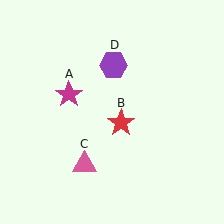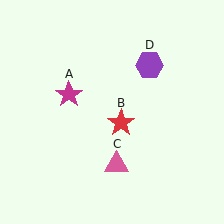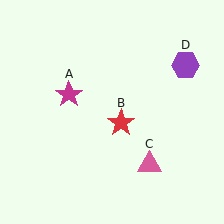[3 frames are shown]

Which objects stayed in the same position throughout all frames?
Magenta star (object A) and red star (object B) remained stationary.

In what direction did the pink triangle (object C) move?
The pink triangle (object C) moved right.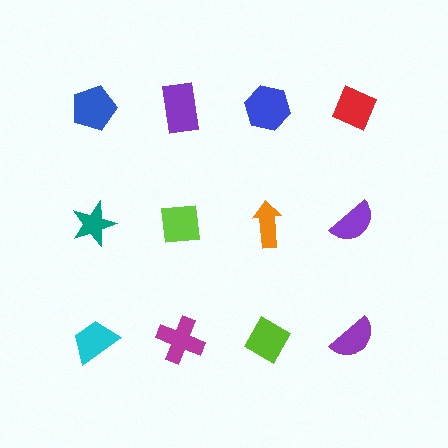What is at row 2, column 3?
An orange arrow.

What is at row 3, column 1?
A cyan trapezoid.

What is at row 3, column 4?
A purple semicircle.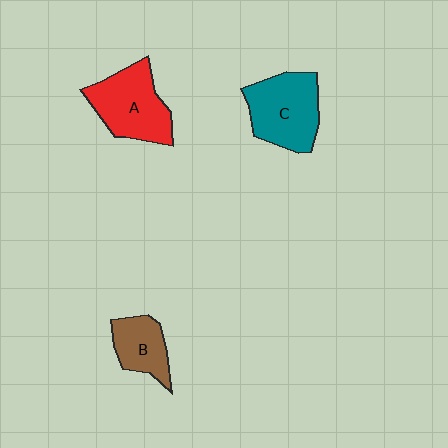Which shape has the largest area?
Shape C (teal).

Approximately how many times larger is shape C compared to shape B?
Approximately 1.7 times.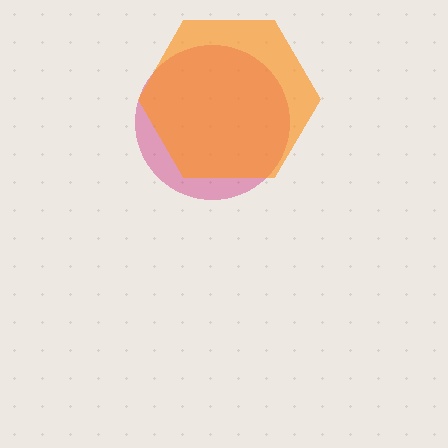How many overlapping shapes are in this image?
There are 2 overlapping shapes in the image.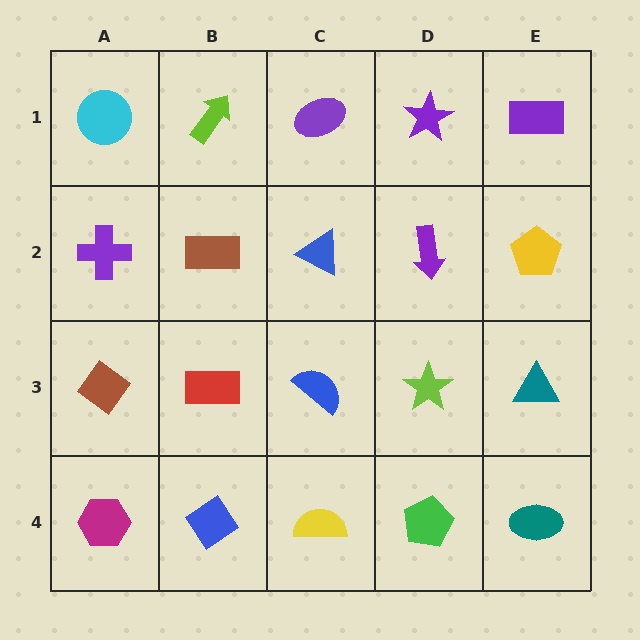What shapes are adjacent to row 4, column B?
A red rectangle (row 3, column B), a magenta hexagon (row 4, column A), a yellow semicircle (row 4, column C).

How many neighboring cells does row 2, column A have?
3.